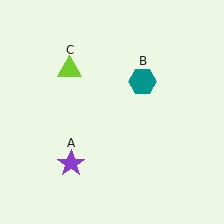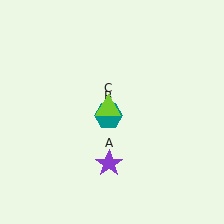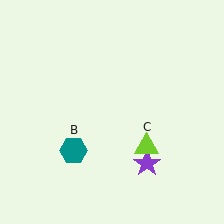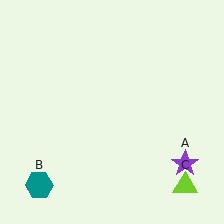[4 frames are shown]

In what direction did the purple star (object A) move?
The purple star (object A) moved right.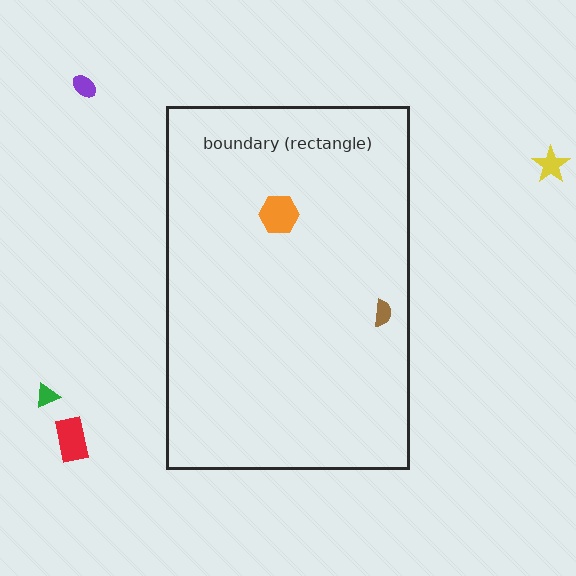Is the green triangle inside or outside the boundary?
Outside.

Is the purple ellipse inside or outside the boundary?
Outside.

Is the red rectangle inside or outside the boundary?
Outside.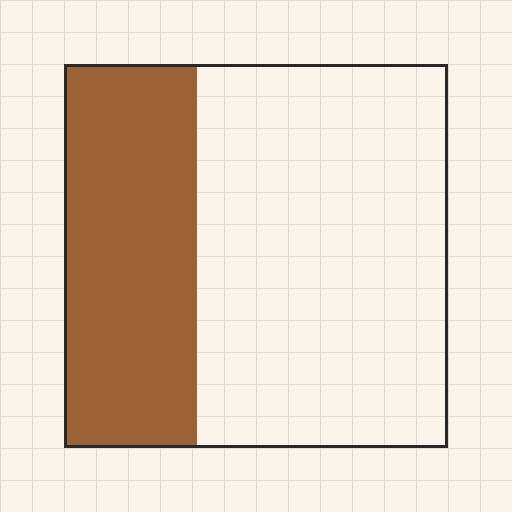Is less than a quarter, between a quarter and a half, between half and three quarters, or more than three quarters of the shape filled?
Between a quarter and a half.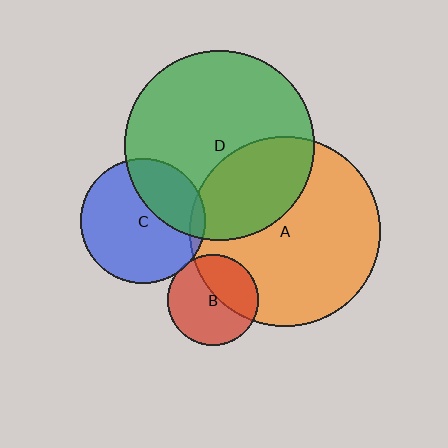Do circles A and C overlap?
Yes.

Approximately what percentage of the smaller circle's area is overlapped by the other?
Approximately 5%.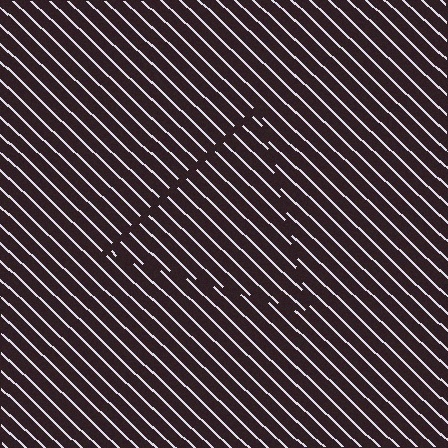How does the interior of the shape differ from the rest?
The interior of the shape contains the same grating, shifted by half a period — the contour is defined by the phase discontinuity where line-ends from the inner and outer gratings abut.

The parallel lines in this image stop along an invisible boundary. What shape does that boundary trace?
An illusory triangle. The interior of the shape contains the same grating, shifted by half a period — the contour is defined by the phase discontinuity where line-ends from the inner and outer gratings abut.